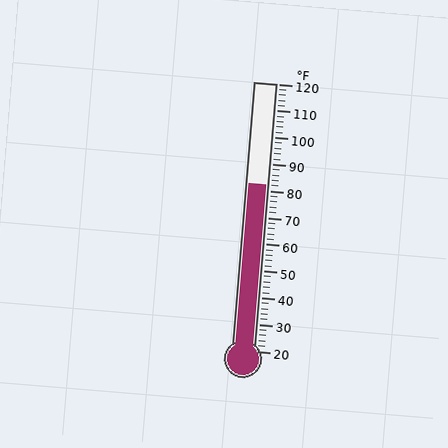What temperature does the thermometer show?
The thermometer shows approximately 82°F.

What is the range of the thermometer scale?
The thermometer scale ranges from 20°F to 120°F.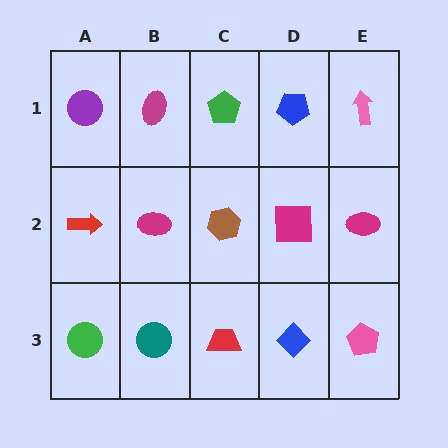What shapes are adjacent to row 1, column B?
A magenta ellipse (row 2, column B), a purple circle (row 1, column A), a green pentagon (row 1, column C).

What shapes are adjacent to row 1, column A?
A red arrow (row 2, column A), a magenta ellipse (row 1, column B).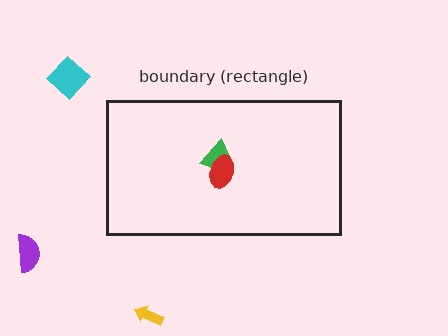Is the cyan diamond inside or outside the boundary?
Outside.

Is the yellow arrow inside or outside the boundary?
Outside.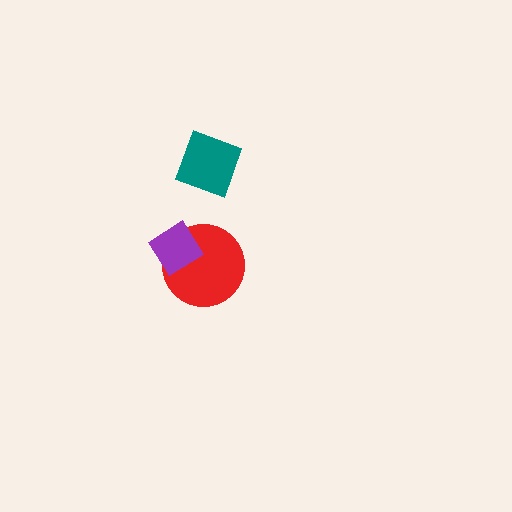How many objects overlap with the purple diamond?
1 object overlaps with the purple diamond.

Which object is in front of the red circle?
The purple diamond is in front of the red circle.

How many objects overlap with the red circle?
1 object overlaps with the red circle.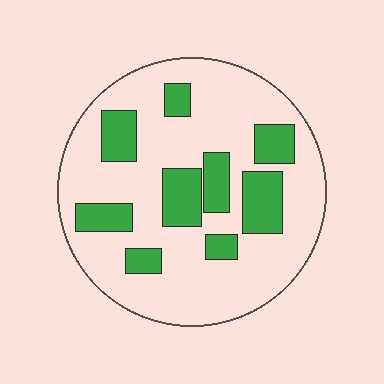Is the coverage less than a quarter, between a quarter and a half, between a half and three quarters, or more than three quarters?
Between a quarter and a half.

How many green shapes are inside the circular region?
9.